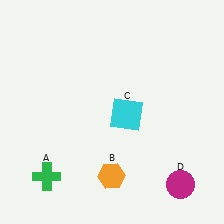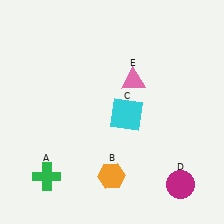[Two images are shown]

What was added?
A pink triangle (E) was added in Image 2.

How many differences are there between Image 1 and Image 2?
There is 1 difference between the two images.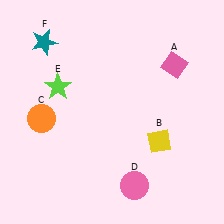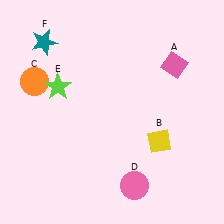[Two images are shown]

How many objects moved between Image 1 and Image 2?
1 object moved between the two images.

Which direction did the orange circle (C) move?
The orange circle (C) moved up.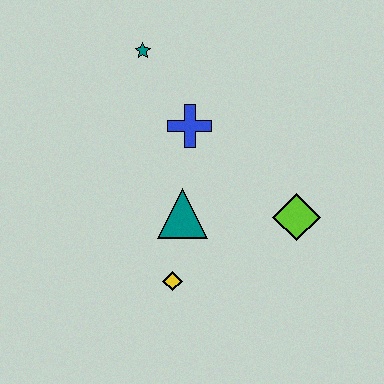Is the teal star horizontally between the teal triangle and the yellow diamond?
No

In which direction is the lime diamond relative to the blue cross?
The lime diamond is to the right of the blue cross.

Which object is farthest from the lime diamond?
The teal star is farthest from the lime diamond.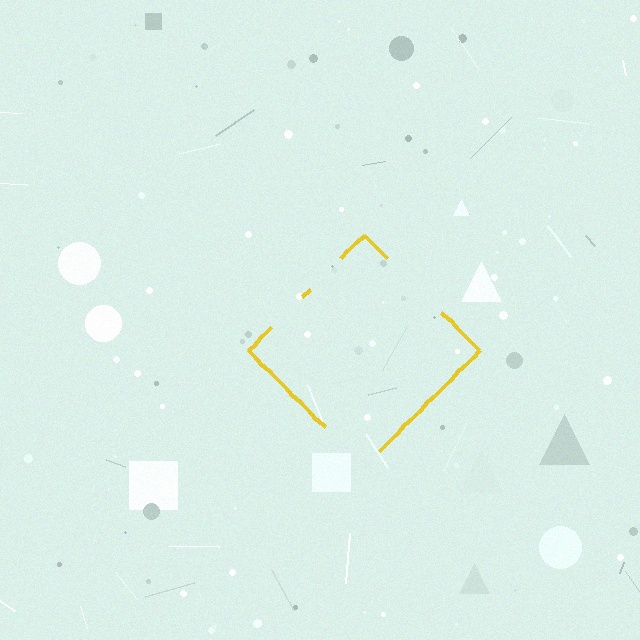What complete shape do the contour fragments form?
The contour fragments form a diamond.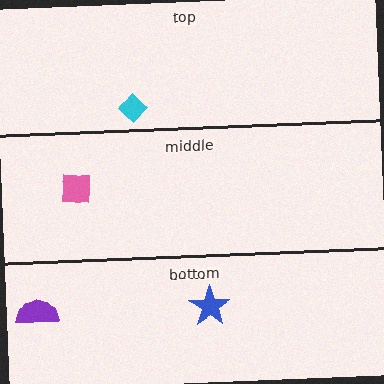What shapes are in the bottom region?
The blue star, the purple semicircle.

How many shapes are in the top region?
1.